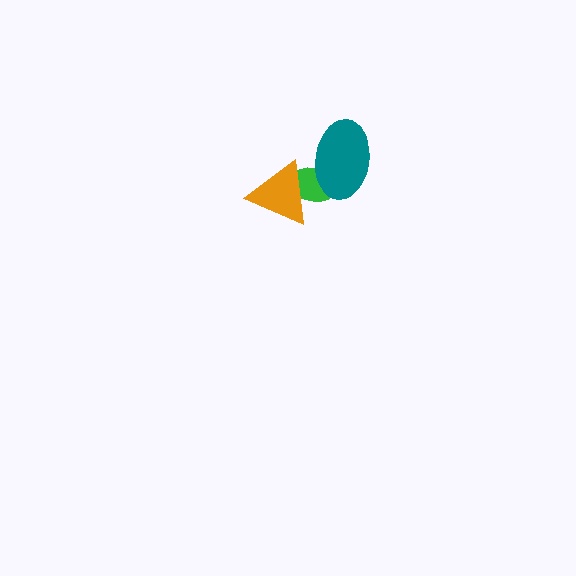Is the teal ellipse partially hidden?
Yes, it is partially covered by another shape.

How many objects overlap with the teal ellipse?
2 objects overlap with the teal ellipse.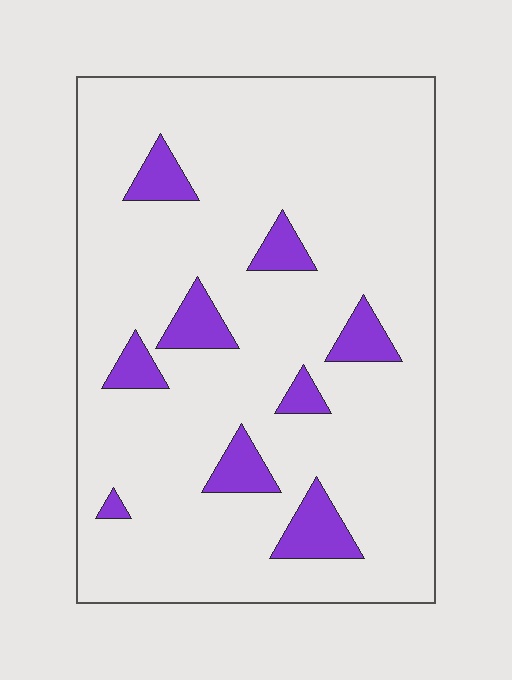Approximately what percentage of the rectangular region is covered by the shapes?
Approximately 10%.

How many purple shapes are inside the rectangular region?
9.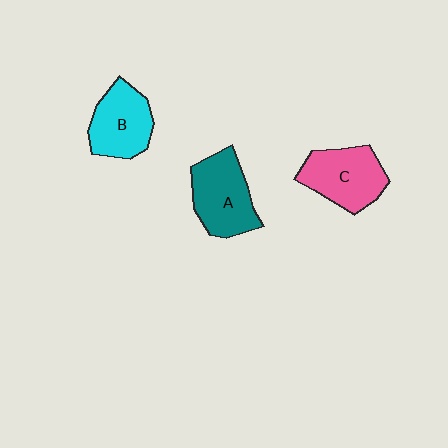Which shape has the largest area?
Shape A (teal).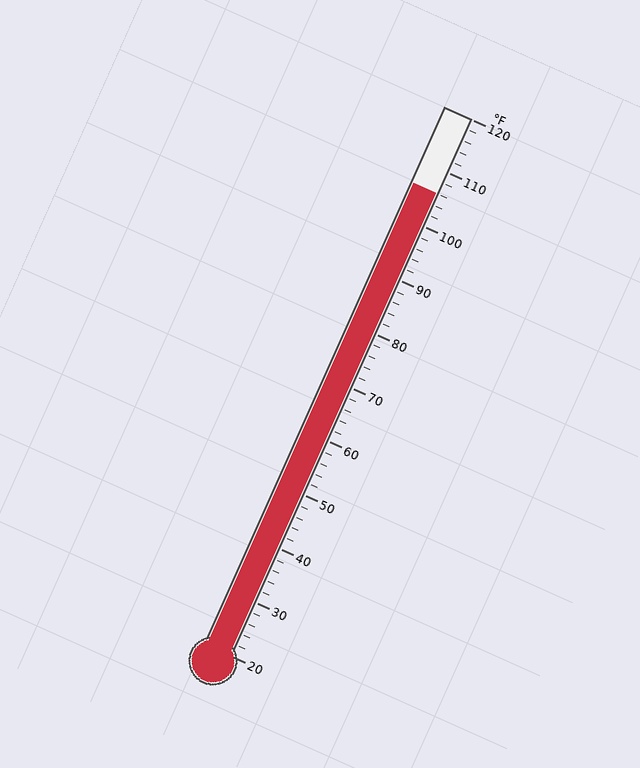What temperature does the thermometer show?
The thermometer shows approximately 106°F.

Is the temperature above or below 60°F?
The temperature is above 60°F.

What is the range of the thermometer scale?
The thermometer scale ranges from 20°F to 120°F.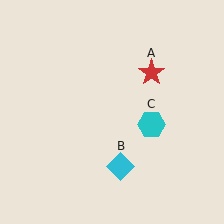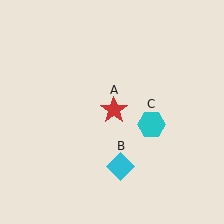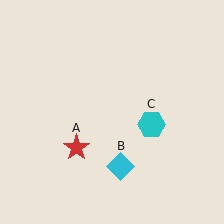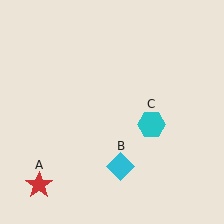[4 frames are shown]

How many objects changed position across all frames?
1 object changed position: red star (object A).